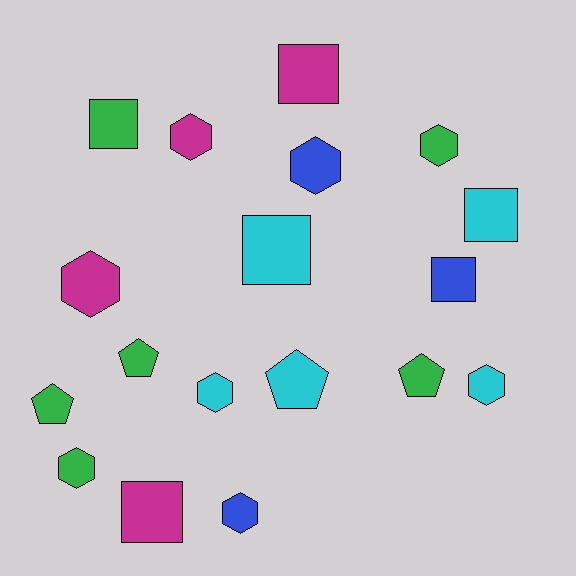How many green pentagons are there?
There are 3 green pentagons.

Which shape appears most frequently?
Hexagon, with 8 objects.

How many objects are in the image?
There are 18 objects.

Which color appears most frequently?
Green, with 6 objects.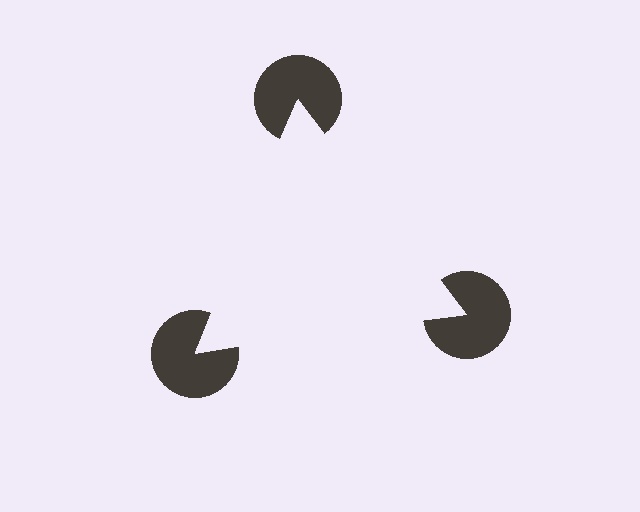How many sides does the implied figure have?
3 sides.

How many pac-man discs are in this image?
There are 3 — one at each vertex of the illusory triangle.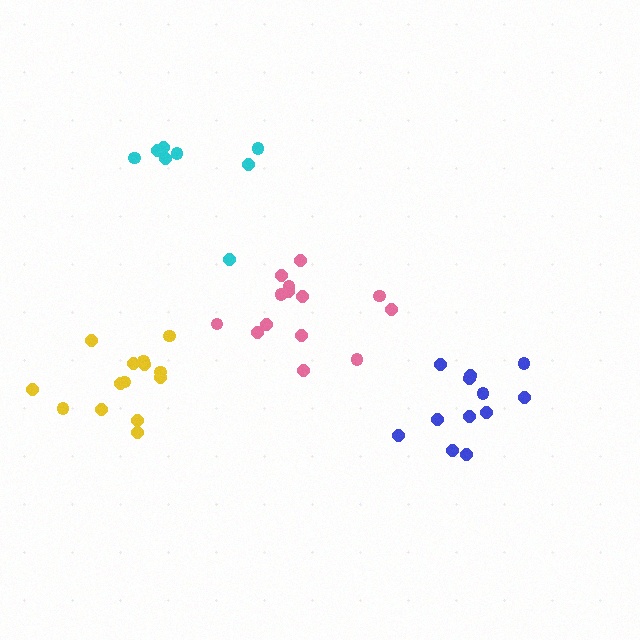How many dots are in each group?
Group 1: 14 dots, Group 2: 12 dots, Group 3: 8 dots, Group 4: 14 dots (48 total).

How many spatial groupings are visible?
There are 4 spatial groupings.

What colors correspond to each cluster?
The clusters are colored: yellow, blue, cyan, pink.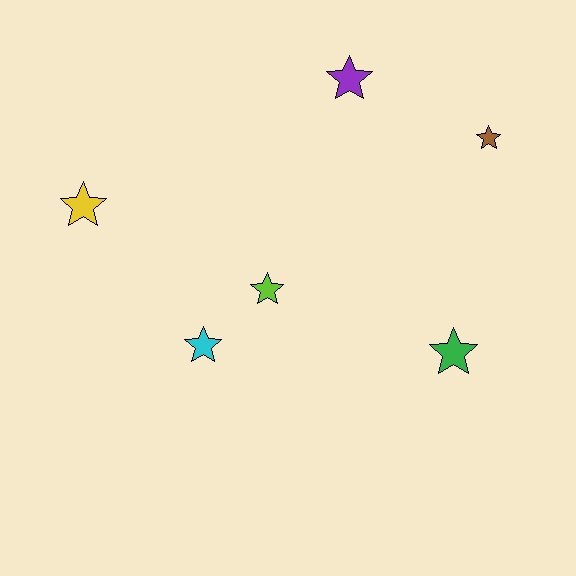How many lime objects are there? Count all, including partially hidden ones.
There is 1 lime object.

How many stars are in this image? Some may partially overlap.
There are 6 stars.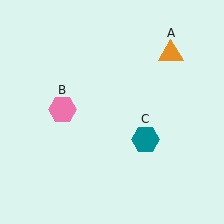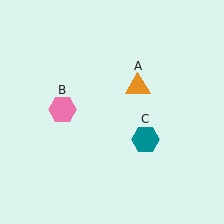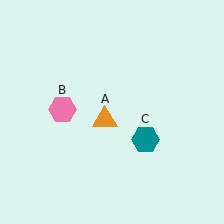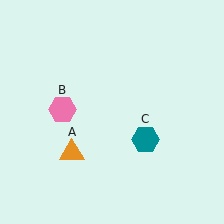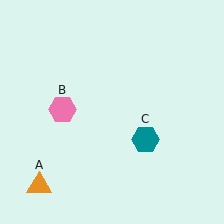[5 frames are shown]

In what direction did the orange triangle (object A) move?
The orange triangle (object A) moved down and to the left.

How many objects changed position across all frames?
1 object changed position: orange triangle (object A).